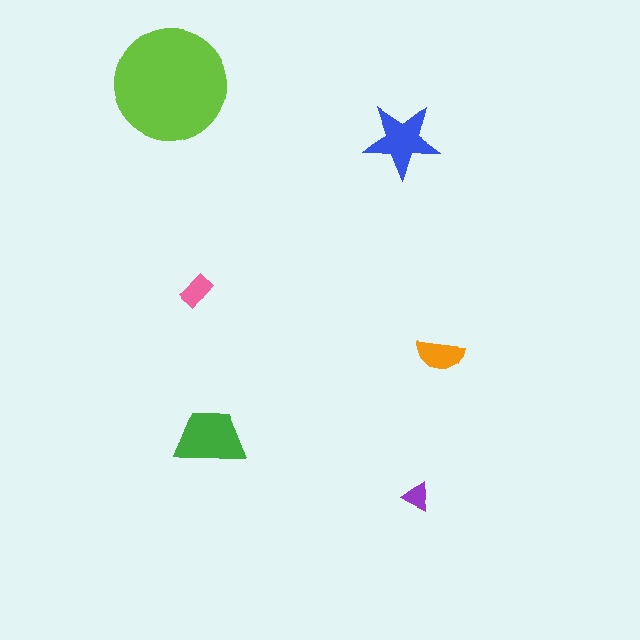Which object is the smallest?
The purple triangle.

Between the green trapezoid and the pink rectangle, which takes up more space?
The green trapezoid.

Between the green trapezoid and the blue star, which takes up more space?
The green trapezoid.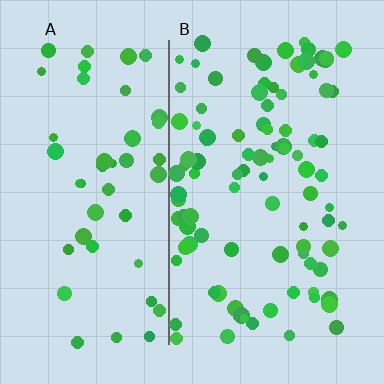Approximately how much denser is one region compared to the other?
Approximately 2.0× — region B over region A.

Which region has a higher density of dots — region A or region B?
B (the right).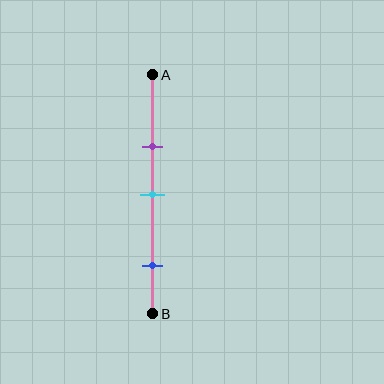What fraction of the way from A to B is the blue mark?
The blue mark is approximately 80% (0.8) of the way from A to B.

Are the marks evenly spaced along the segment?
No, the marks are not evenly spaced.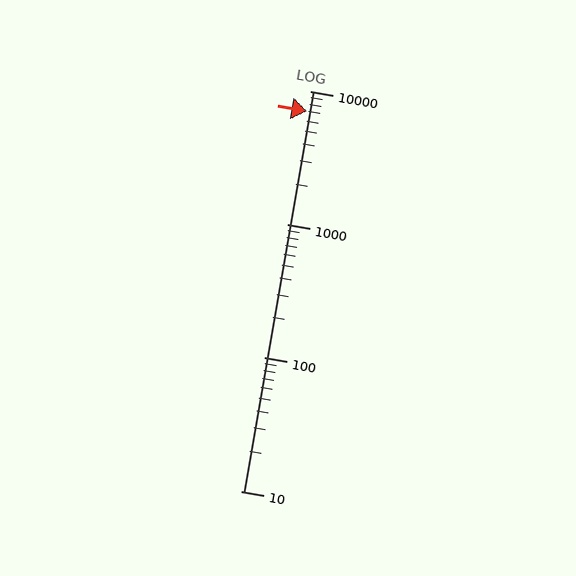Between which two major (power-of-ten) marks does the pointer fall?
The pointer is between 1000 and 10000.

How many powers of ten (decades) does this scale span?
The scale spans 3 decades, from 10 to 10000.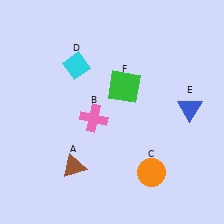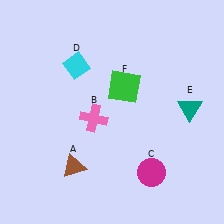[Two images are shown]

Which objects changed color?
C changed from orange to magenta. E changed from blue to teal.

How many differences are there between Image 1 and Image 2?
There are 2 differences between the two images.